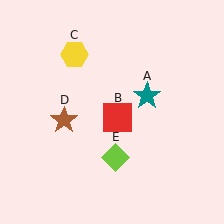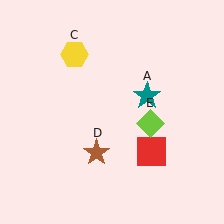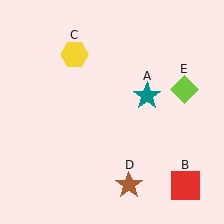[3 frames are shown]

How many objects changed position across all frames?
3 objects changed position: red square (object B), brown star (object D), lime diamond (object E).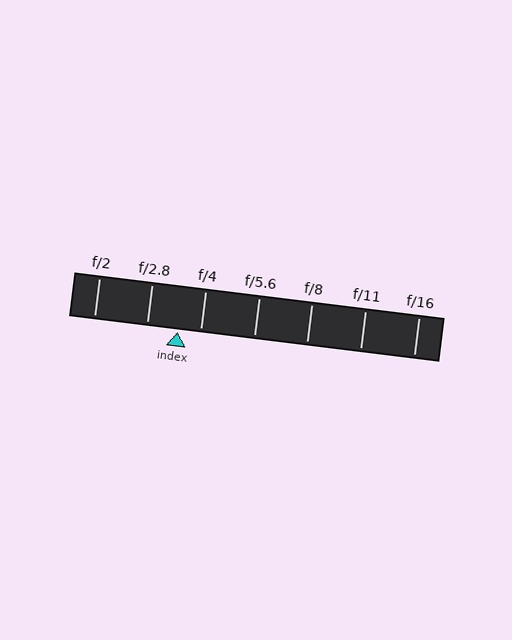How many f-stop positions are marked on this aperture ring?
There are 7 f-stop positions marked.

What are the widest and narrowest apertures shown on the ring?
The widest aperture shown is f/2 and the narrowest is f/16.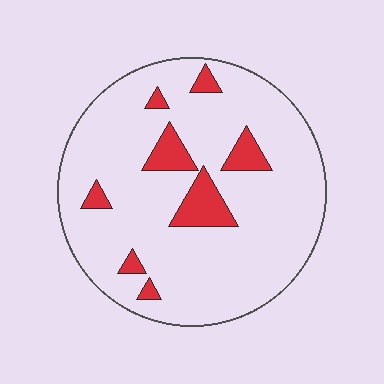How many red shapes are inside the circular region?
8.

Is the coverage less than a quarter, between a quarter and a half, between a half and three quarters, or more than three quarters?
Less than a quarter.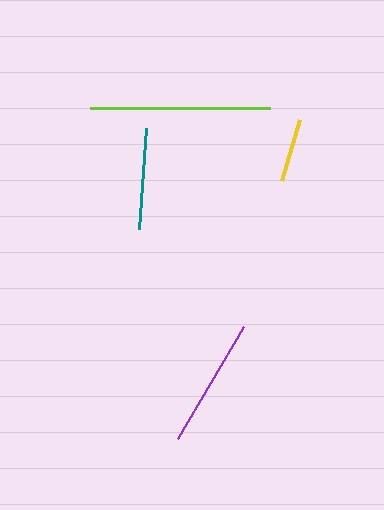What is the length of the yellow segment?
The yellow segment is approximately 64 pixels long.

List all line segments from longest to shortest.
From longest to shortest: lime, purple, teal, yellow.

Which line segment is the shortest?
The yellow line is the shortest at approximately 64 pixels.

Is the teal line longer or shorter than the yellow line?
The teal line is longer than the yellow line.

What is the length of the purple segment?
The purple segment is approximately 130 pixels long.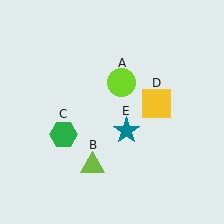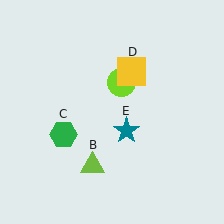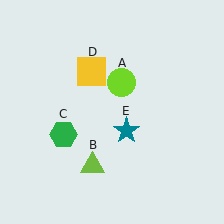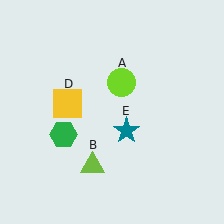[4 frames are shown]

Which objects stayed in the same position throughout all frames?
Lime circle (object A) and lime triangle (object B) and green hexagon (object C) and teal star (object E) remained stationary.